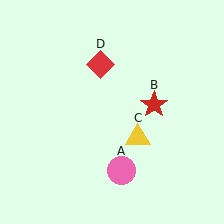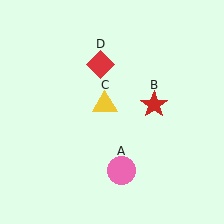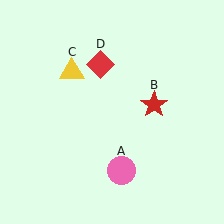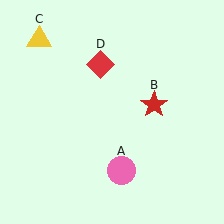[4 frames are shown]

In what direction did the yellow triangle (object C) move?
The yellow triangle (object C) moved up and to the left.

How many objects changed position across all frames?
1 object changed position: yellow triangle (object C).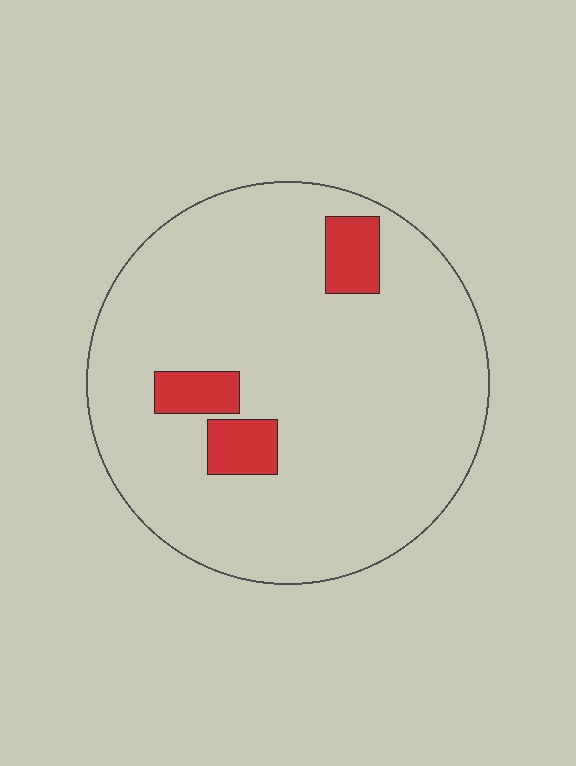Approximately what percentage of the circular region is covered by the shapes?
Approximately 10%.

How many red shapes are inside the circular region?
3.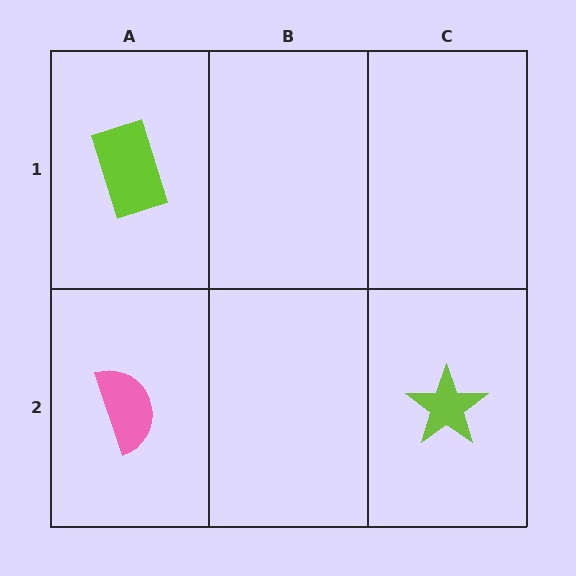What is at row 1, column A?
A lime rectangle.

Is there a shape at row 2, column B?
No, that cell is empty.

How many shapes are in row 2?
2 shapes.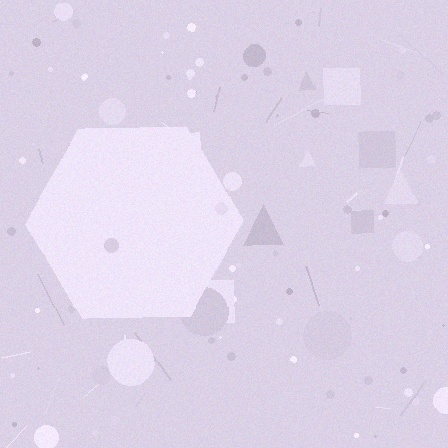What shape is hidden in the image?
A hexagon is hidden in the image.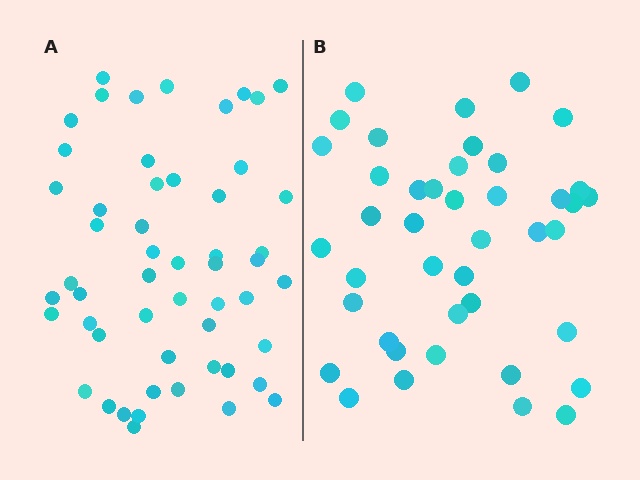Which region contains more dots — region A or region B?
Region A (the left region) has more dots.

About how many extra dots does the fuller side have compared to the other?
Region A has roughly 12 or so more dots than region B.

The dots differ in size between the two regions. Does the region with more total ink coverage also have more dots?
No. Region B has more total ink coverage because its dots are larger, but region A actually contains more individual dots. Total area can be misleading — the number of items is what matters here.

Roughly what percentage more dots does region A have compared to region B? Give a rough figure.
About 25% more.